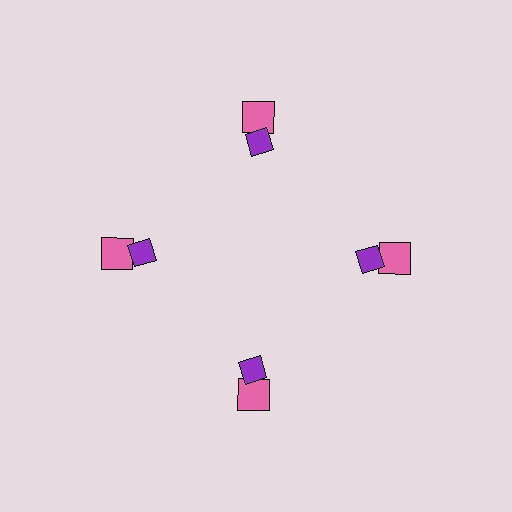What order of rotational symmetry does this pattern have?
This pattern has 4-fold rotational symmetry.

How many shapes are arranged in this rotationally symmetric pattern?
There are 8 shapes, arranged in 4 groups of 2.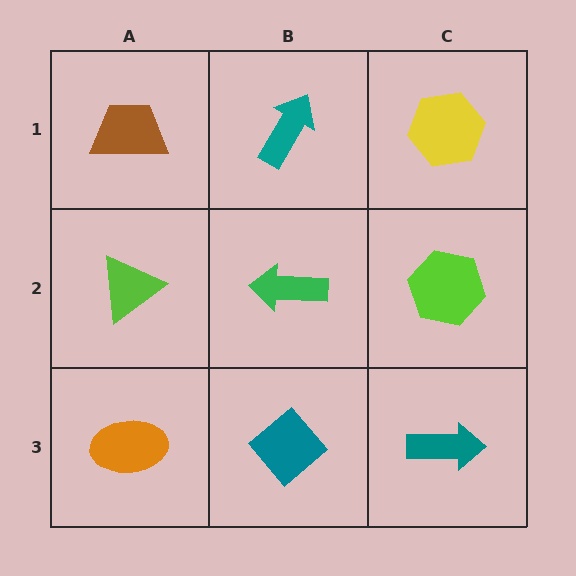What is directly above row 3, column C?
A lime hexagon.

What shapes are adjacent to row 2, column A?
A brown trapezoid (row 1, column A), an orange ellipse (row 3, column A), a green arrow (row 2, column B).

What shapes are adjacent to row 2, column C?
A yellow hexagon (row 1, column C), a teal arrow (row 3, column C), a green arrow (row 2, column B).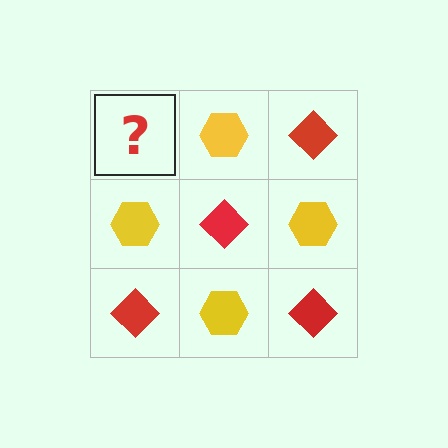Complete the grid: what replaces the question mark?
The question mark should be replaced with a red diamond.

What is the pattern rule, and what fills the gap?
The rule is that it alternates red diamond and yellow hexagon in a checkerboard pattern. The gap should be filled with a red diamond.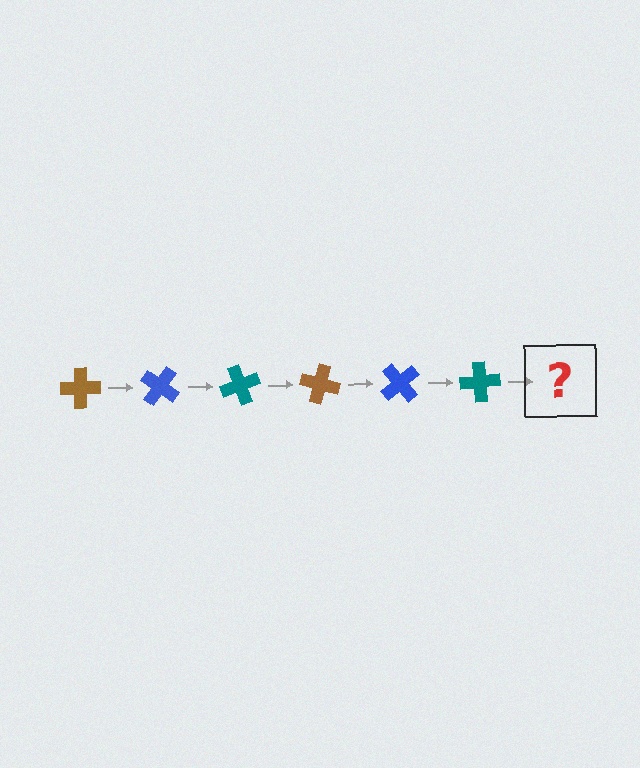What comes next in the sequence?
The next element should be a brown cross, rotated 210 degrees from the start.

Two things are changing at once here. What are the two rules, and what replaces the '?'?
The two rules are that it rotates 35 degrees each step and the color cycles through brown, blue, and teal. The '?' should be a brown cross, rotated 210 degrees from the start.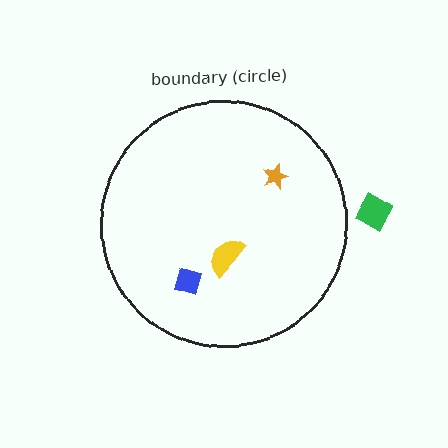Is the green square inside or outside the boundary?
Outside.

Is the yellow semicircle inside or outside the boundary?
Inside.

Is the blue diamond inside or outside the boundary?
Inside.